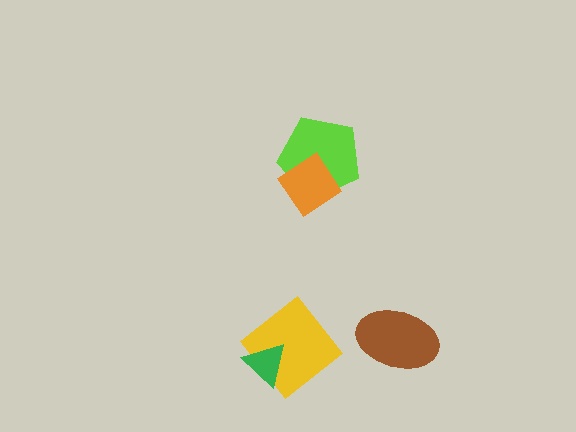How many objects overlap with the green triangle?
1 object overlaps with the green triangle.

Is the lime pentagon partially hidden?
Yes, it is partially covered by another shape.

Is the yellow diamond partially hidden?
Yes, it is partially covered by another shape.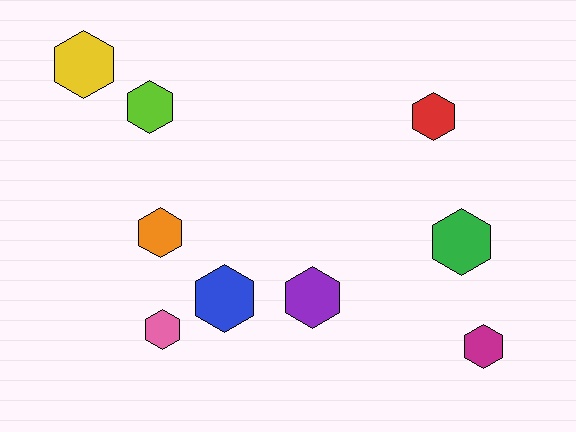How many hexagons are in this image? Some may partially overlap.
There are 9 hexagons.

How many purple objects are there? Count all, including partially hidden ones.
There is 1 purple object.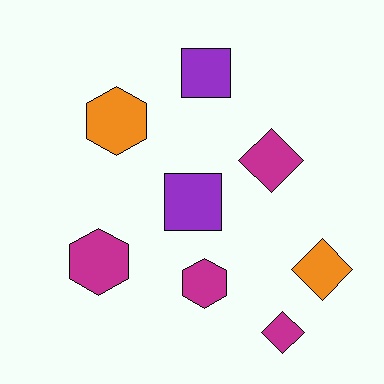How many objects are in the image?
There are 8 objects.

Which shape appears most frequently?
Hexagon, with 3 objects.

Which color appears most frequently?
Magenta, with 4 objects.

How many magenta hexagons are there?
There are 2 magenta hexagons.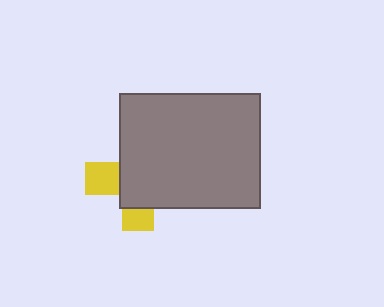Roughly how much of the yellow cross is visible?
A small part of it is visible (roughly 31%).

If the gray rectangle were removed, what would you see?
You would see the complete yellow cross.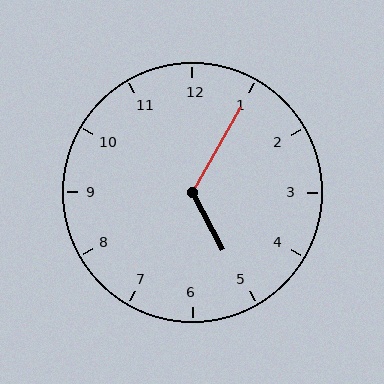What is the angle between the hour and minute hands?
Approximately 122 degrees.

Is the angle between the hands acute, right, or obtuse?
It is obtuse.